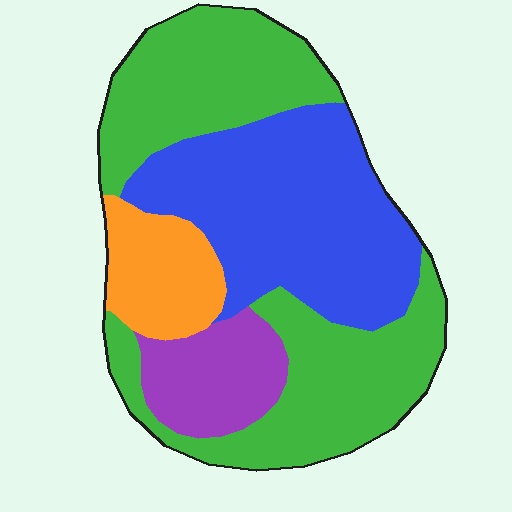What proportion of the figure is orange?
Orange covers 11% of the figure.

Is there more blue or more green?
Green.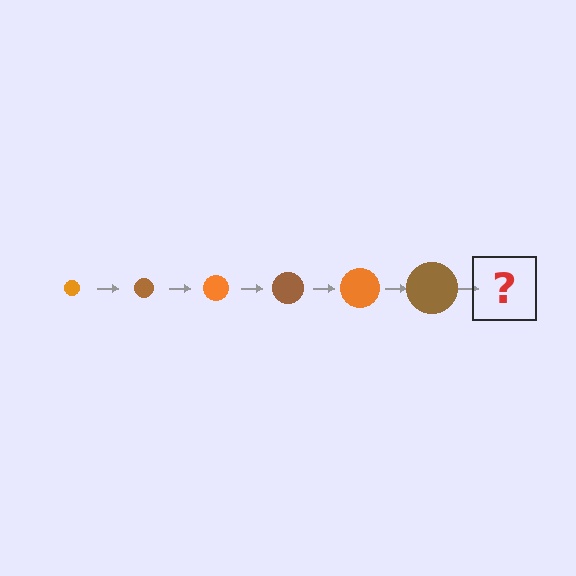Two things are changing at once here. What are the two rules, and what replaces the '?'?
The two rules are that the circle grows larger each step and the color cycles through orange and brown. The '?' should be an orange circle, larger than the previous one.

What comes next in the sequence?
The next element should be an orange circle, larger than the previous one.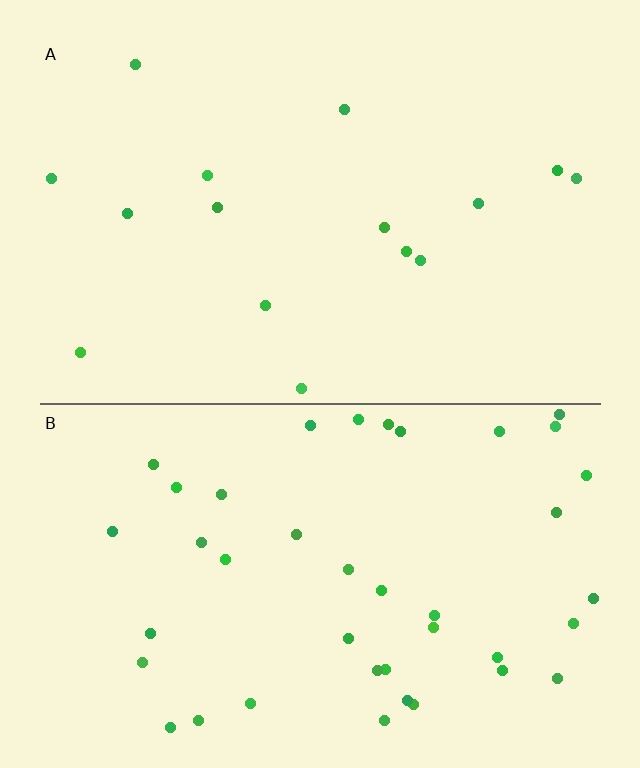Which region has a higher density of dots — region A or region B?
B (the bottom).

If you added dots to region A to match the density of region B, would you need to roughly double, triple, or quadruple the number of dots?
Approximately triple.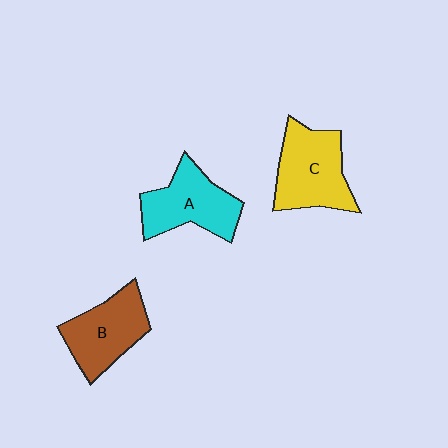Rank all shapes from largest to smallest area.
From largest to smallest: C (yellow), A (cyan), B (brown).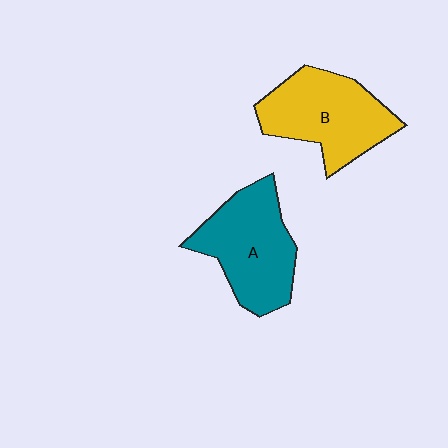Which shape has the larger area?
Shape A (teal).